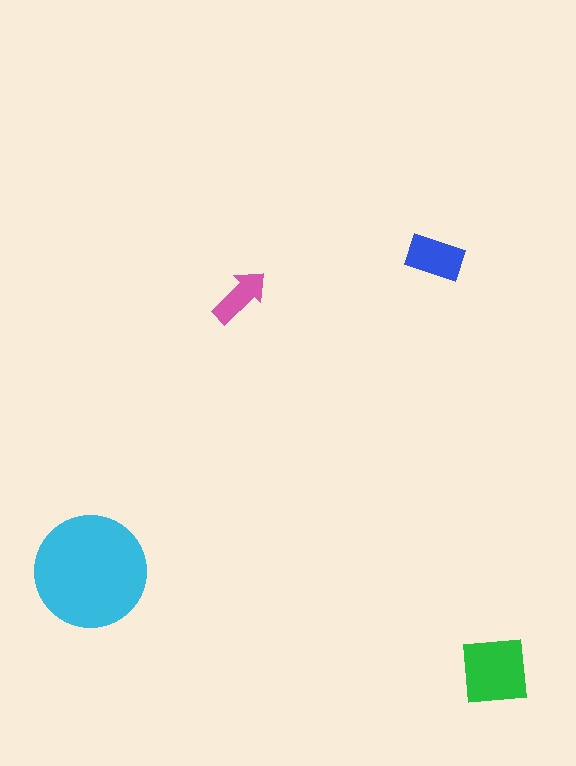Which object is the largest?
The cyan circle.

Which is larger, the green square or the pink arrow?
The green square.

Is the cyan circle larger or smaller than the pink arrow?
Larger.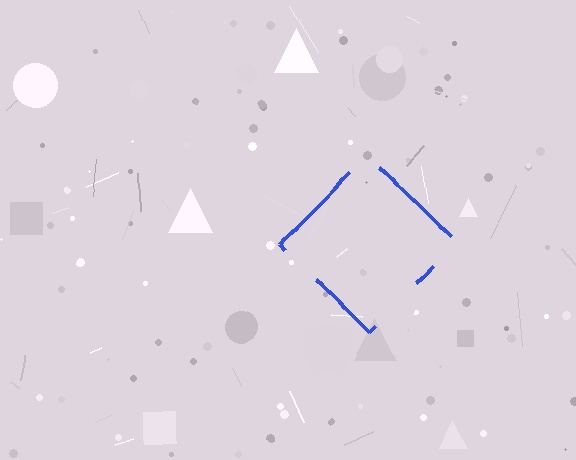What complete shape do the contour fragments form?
The contour fragments form a diamond.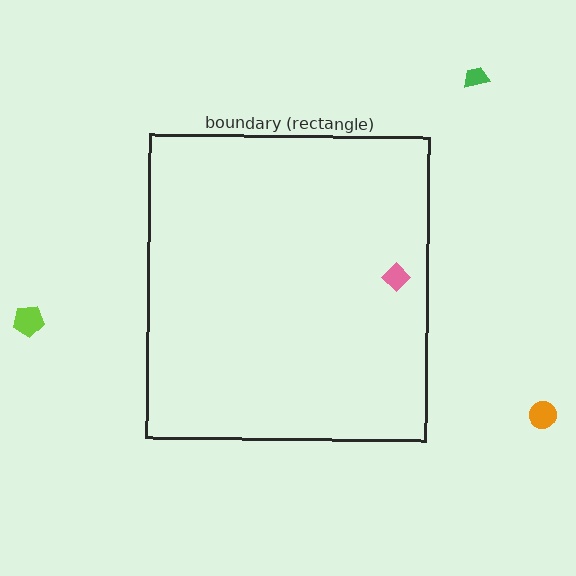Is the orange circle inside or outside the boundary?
Outside.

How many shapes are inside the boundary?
1 inside, 3 outside.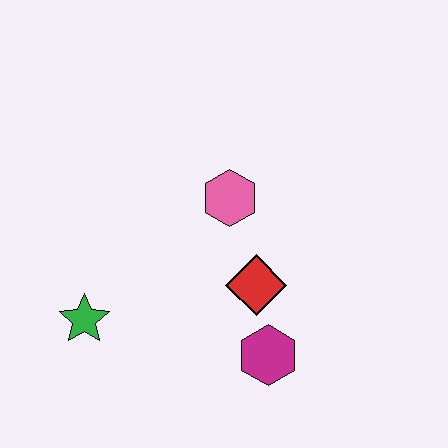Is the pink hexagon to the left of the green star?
No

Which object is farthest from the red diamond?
The green star is farthest from the red diamond.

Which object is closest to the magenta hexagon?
The red diamond is closest to the magenta hexagon.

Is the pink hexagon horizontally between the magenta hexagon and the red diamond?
No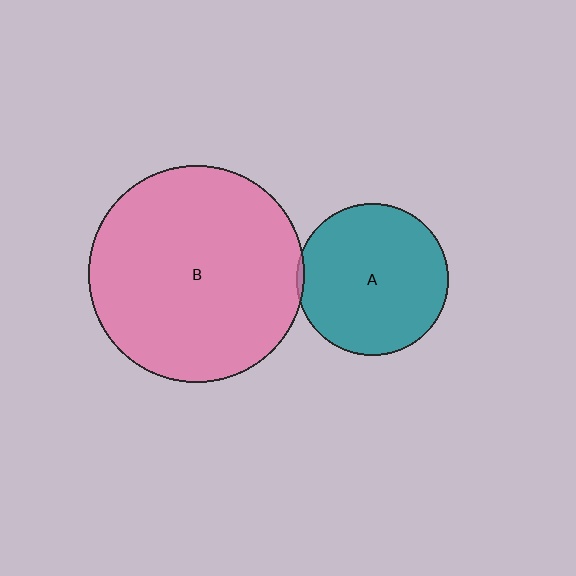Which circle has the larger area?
Circle B (pink).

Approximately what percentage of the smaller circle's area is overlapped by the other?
Approximately 5%.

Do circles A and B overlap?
Yes.